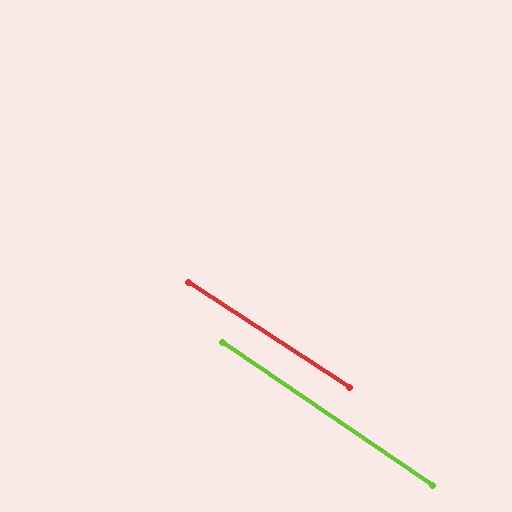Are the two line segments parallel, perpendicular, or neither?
Parallel — their directions differ by only 1.1°.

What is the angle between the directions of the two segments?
Approximately 1 degree.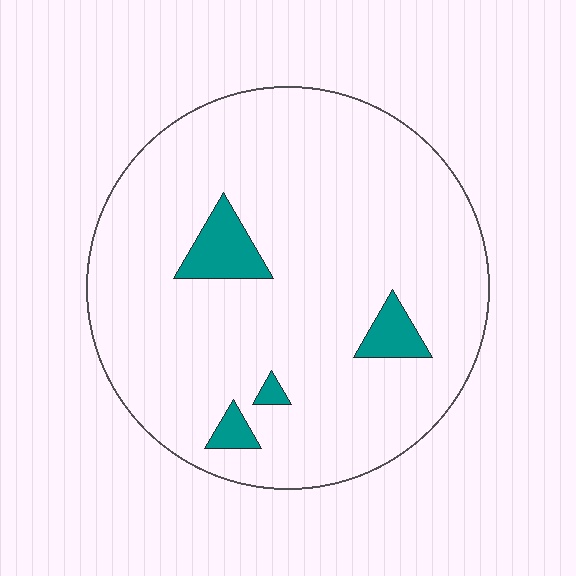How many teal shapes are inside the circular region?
4.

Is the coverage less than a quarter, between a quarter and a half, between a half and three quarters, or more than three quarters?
Less than a quarter.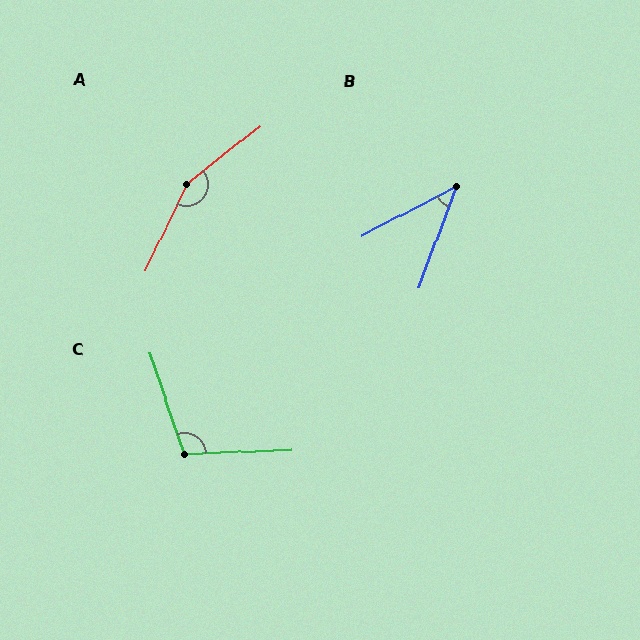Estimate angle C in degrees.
Approximately 107 degrees.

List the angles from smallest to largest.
B (42°), C (107°), A (154°).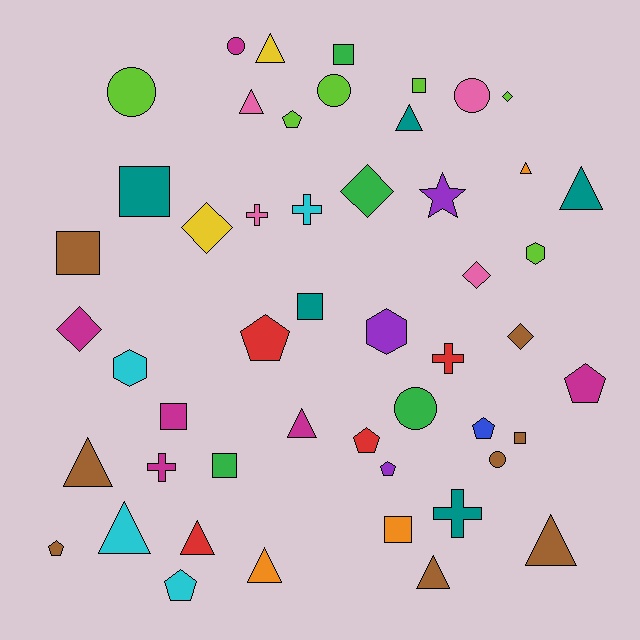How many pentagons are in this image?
There are 8 pentagons.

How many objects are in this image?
There are 50 objects.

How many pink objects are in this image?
There are 4 pink objects.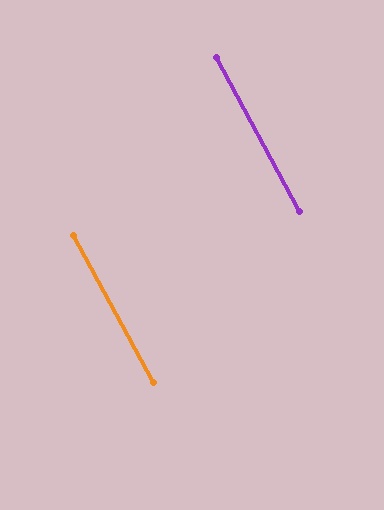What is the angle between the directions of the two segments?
Approximately 0 degrees.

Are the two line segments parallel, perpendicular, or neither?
Parallel — their directions differ by only 0.1°.